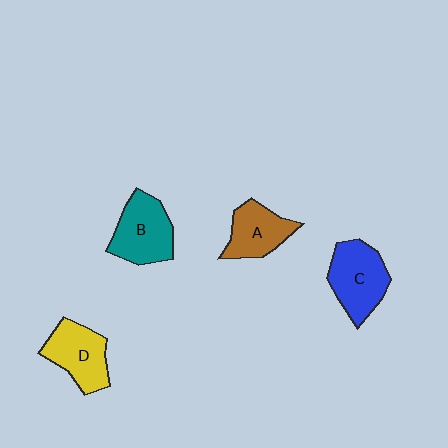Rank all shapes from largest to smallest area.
From largest to smallest: C (blue), B (teal), D (yellow), A (brown).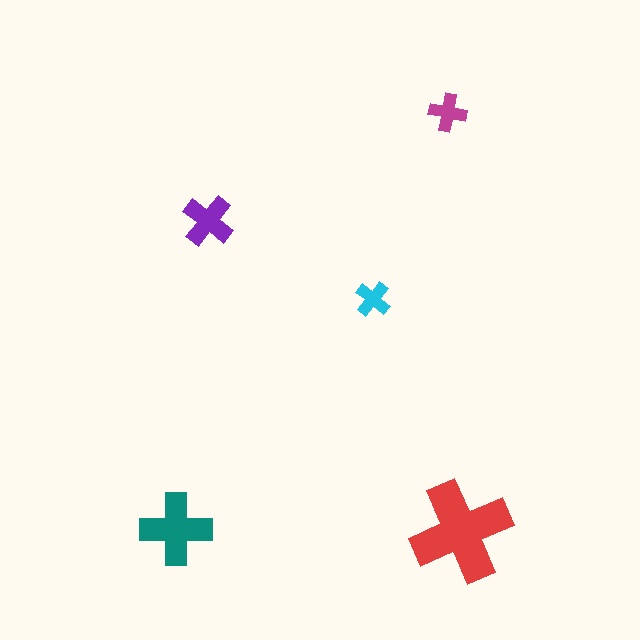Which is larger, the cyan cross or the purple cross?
The purple one.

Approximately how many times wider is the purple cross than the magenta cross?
About 1.5 times wider.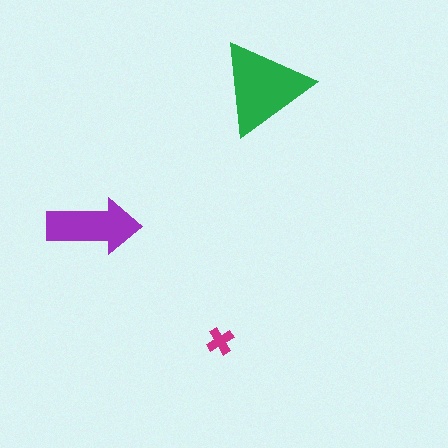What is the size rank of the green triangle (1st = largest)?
1st.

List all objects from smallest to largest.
The magenta cross, the purple arrow, the green triangle.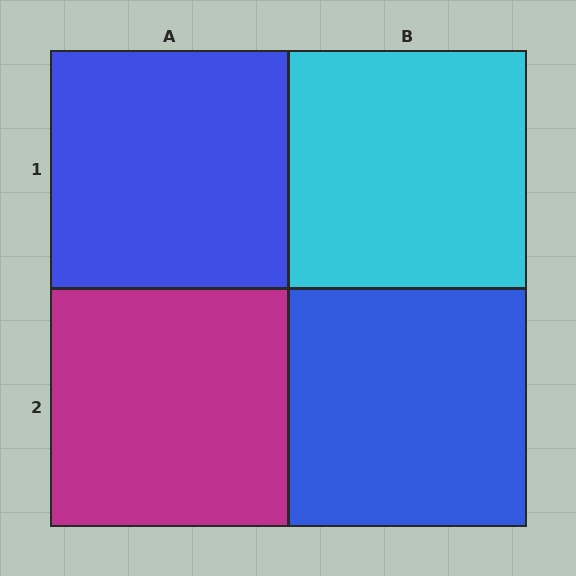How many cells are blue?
2 cells are blue.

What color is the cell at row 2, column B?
Blue.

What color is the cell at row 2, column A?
Magenta.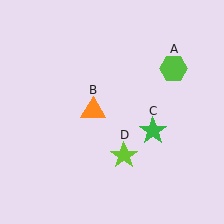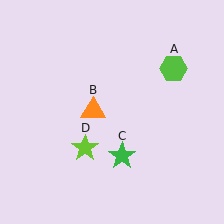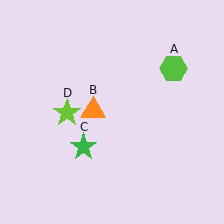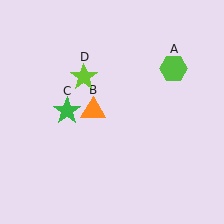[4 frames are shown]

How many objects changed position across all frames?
2 objects changed position: green star (object C), lime star (object D).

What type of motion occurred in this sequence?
The green star (object C), lime star (object D) rotated clockwise around the center of the scene.